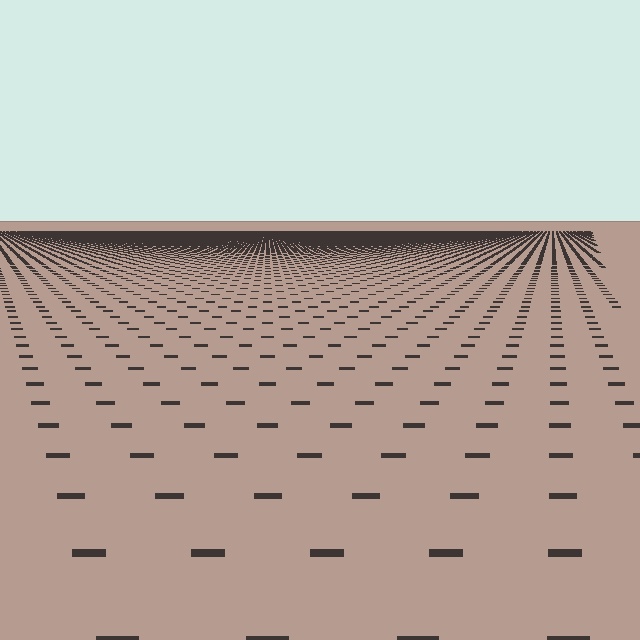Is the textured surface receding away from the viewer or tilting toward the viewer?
The surface is receding away from the viewer. Texture elements get smaller and denser toward the top.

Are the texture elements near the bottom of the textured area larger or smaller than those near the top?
Larger. Near the bottom, elements are closer to the viewer and appear at a bigger on-screen size.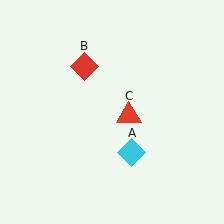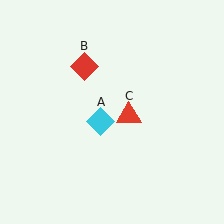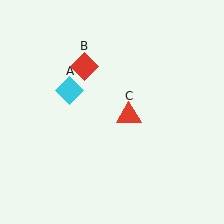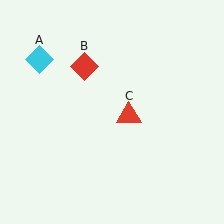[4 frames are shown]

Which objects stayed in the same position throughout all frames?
Red diamond (object B) and red triangle (object C) remained stationary.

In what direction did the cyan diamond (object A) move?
The cyan diamond (object A) moved up and to the left.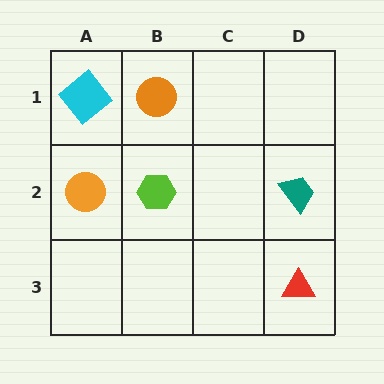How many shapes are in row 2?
3 shapes.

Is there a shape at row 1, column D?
No, that cell is empty.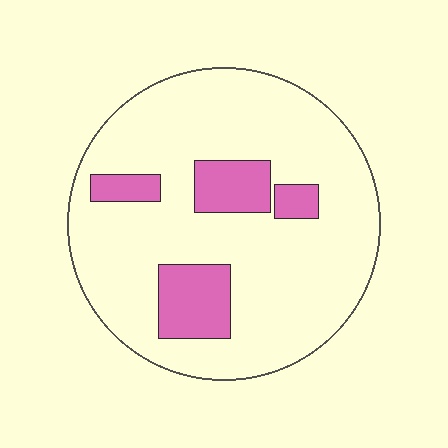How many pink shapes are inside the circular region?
4.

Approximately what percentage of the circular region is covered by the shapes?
Approximately 15%.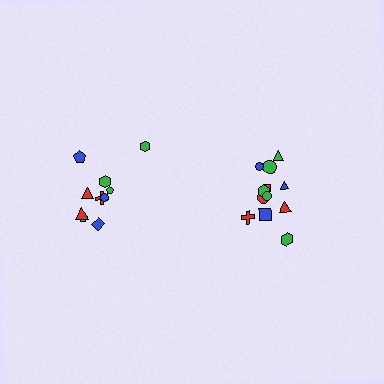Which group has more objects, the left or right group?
The right group.